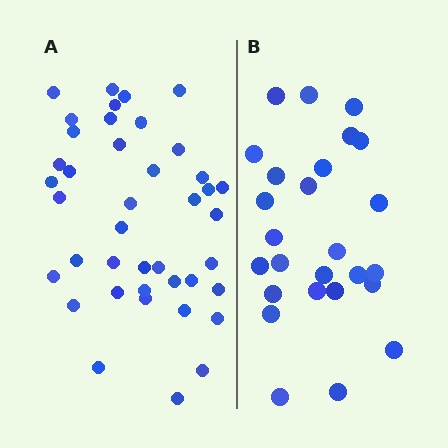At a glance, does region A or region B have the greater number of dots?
Region A (the left region) has more dots.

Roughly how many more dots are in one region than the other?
Region A has approximately 15 more dots than region B.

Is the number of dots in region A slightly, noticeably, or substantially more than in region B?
Region A has substantially more. The ratio is roughly 1.6 to 1.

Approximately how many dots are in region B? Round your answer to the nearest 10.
About 30 dots. (The exact count is 26, which rounds to 30.)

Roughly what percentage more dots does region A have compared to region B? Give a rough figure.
About 60% more.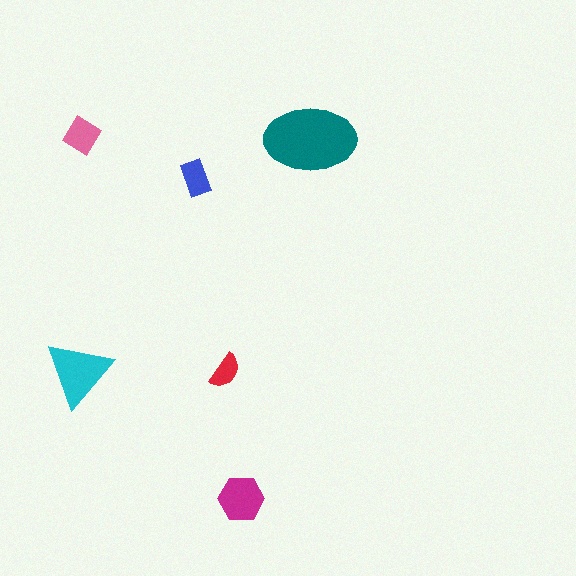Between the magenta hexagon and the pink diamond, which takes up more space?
The magenta hexagon.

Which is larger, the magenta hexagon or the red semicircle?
The magenta hexagon.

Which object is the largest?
The teal ellipse.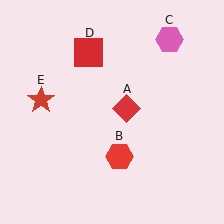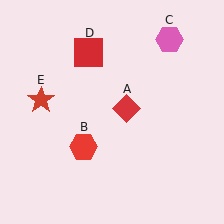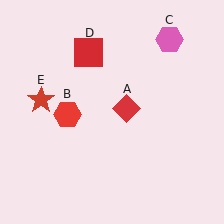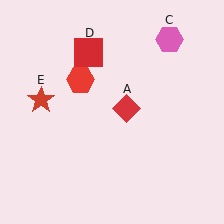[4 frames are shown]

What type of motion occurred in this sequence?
The red hexagon (object B) rotated clockwise around the center of the scene.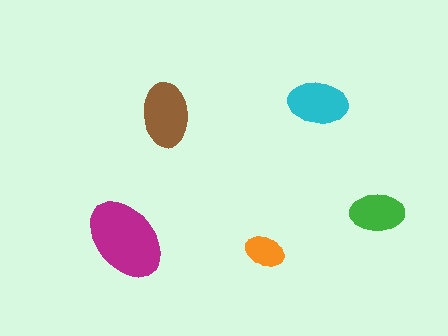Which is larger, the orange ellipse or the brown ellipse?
The brown one.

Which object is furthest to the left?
The magenta ellipse is leftmost.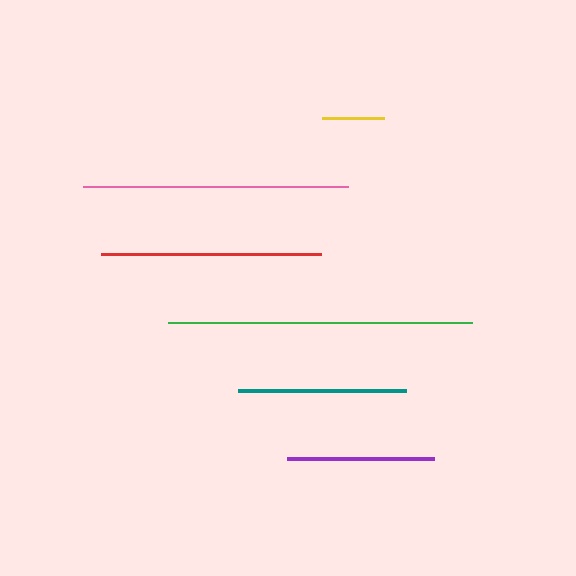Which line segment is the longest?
The green line is the longest at approximately 304 pixels.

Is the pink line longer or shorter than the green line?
The green line is longer than the pink line.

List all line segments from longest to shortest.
From longest to shortest: green, pink, red, teal, purple, yellow.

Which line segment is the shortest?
The yellow line is the shortest at approximately 62 pixels.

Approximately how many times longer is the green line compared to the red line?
The green line is approximately 1.4 times the length of the red line.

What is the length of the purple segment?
The purple segment is approximately 147 pixels long.